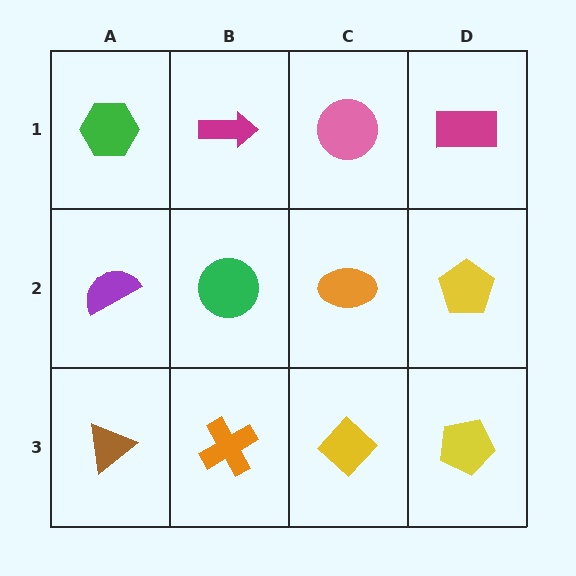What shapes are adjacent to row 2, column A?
A green hexagon (row 1, column A), a brown triangle (row 3, column A), a green circle (row 2, column B).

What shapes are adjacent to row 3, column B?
A green circle (row 2, column B), a brown triangle (row 3, column A), a yellow diamond (row 3, column C).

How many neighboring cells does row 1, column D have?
2.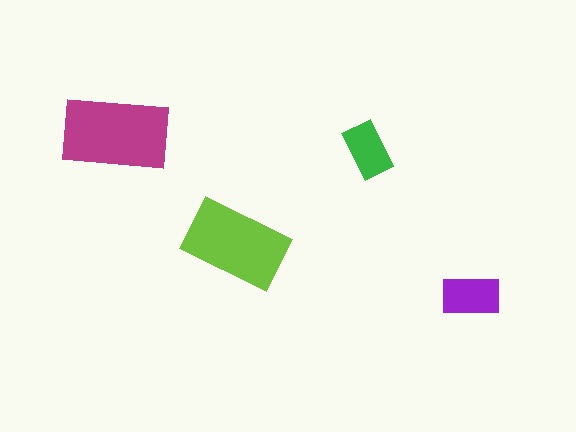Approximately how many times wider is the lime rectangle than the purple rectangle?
About 2 times wider.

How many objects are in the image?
There are 4 objects in the image.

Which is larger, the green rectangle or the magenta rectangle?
The magenta one.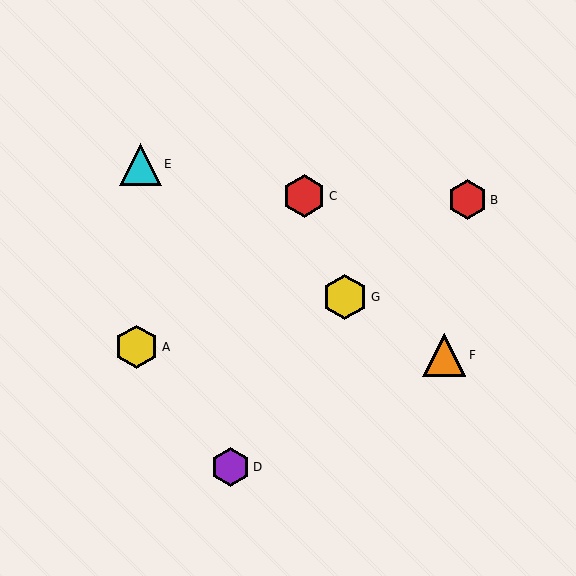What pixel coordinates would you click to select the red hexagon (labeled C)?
Click at (304, 196) to select the red hexagon C.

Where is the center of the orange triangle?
The center of the orange triangle is at (444, 355).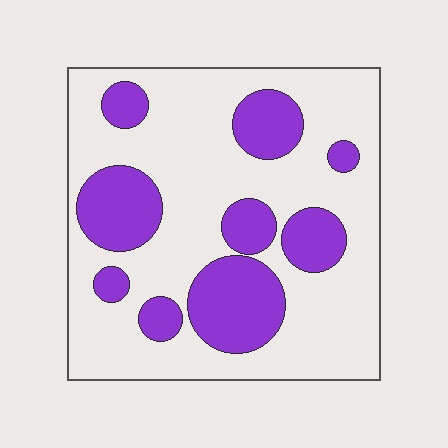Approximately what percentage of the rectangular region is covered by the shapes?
Approximately 30%.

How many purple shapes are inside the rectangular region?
9.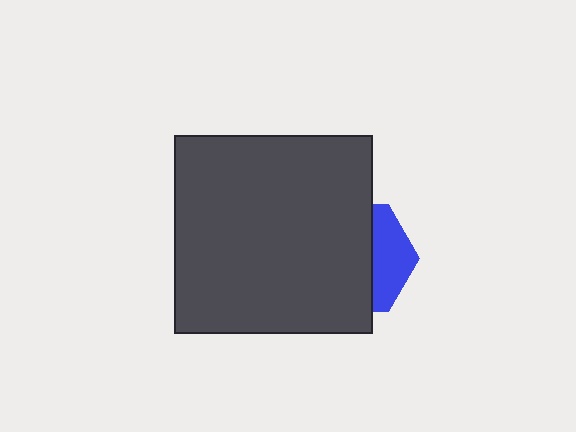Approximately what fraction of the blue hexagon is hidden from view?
Roughly 67% of the blue hexagon is hidden behind the dark gray square.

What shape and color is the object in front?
The object in front is a dark gray square.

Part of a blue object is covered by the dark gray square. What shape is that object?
It is a hexagon.